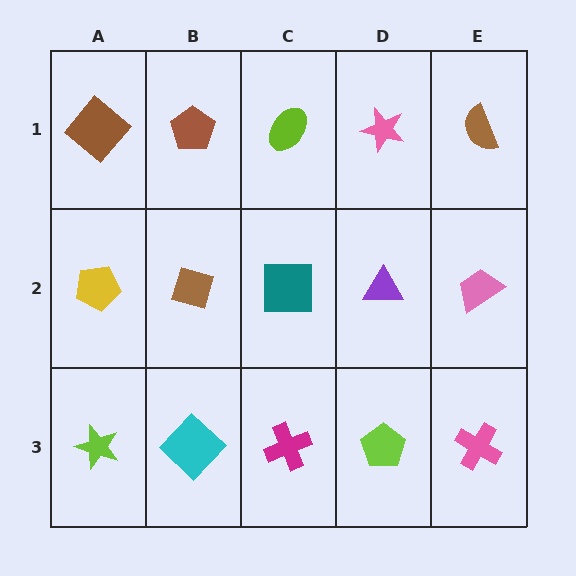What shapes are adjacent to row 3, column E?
A pink trapezoid (row 2, column E), a lime pentagon (row 3, column D).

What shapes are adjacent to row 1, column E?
A pink trapezoid (row 2, column E), a pink star (row 1, column D).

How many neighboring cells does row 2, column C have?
4.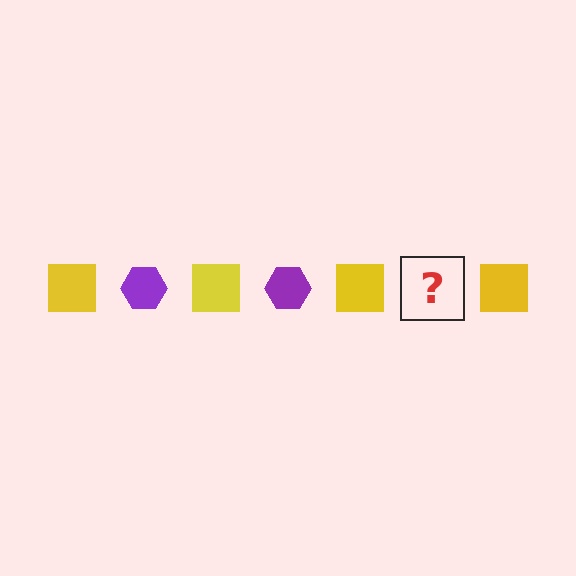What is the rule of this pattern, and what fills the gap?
The rule is that the pattern alternates between yellow square and purple hexagon. The gap should be filled with a purple hexagon.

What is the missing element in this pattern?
The missing element is a purple hexagon.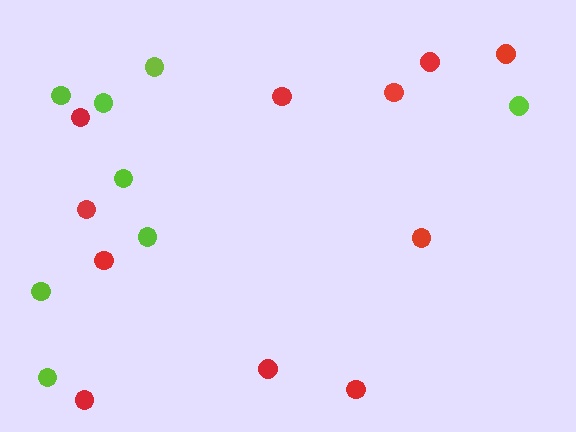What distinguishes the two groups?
There are 2 groups: one group of red circles (11) and one group of lime circles (8).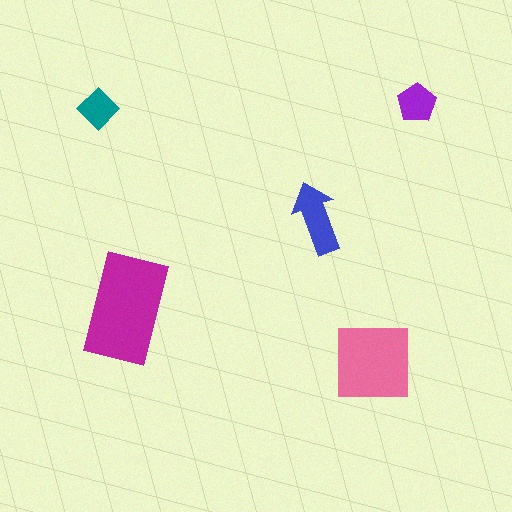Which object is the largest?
The magenta rectangle.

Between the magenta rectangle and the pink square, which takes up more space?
The magenta rectangle.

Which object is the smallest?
The teal diamond.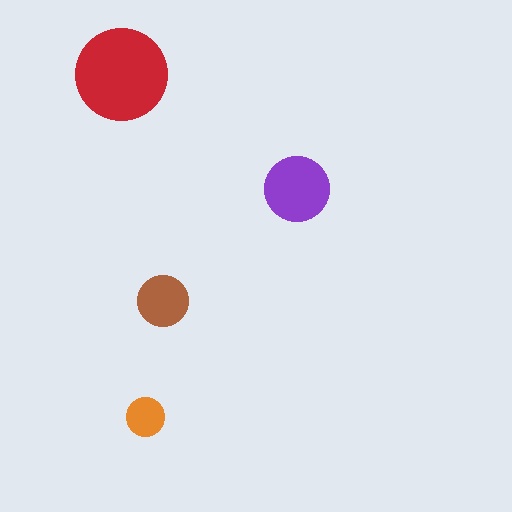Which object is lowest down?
The orange circle is bottommost.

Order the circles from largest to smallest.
the red one, the purple one, the brown one, the orange one.